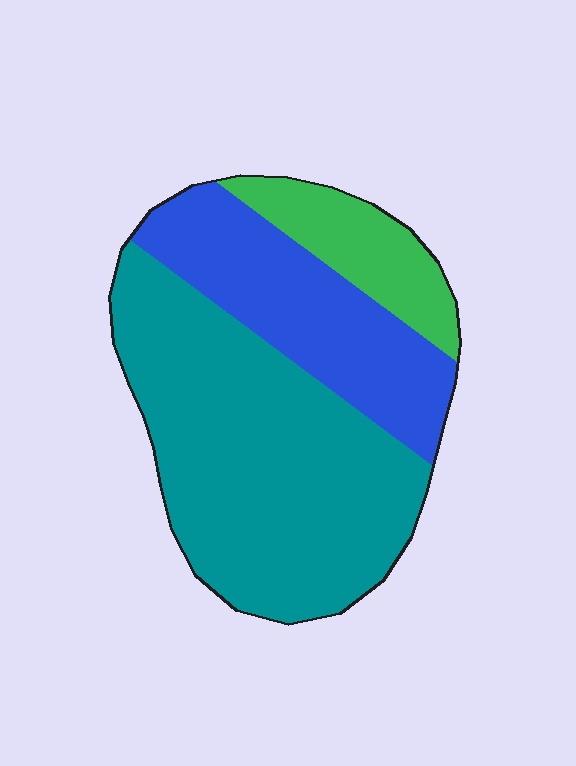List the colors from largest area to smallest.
From largest to smallest: teal, blue, green.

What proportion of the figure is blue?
Blue takes up about one quarter (1/4) of the figure.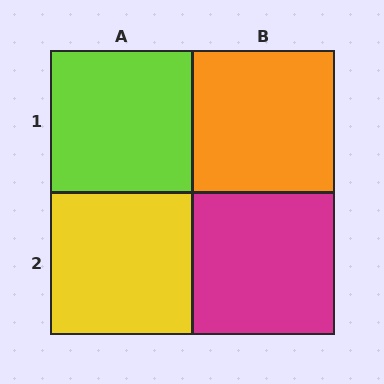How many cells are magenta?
1 cell is magenta.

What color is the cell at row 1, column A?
Lime.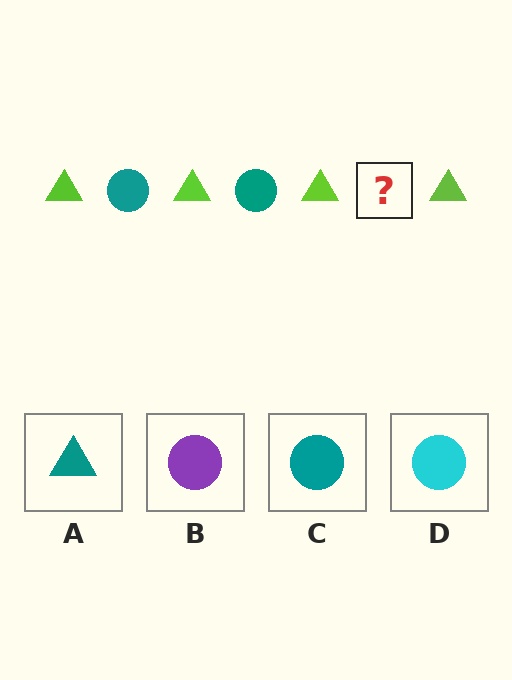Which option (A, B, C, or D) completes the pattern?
C.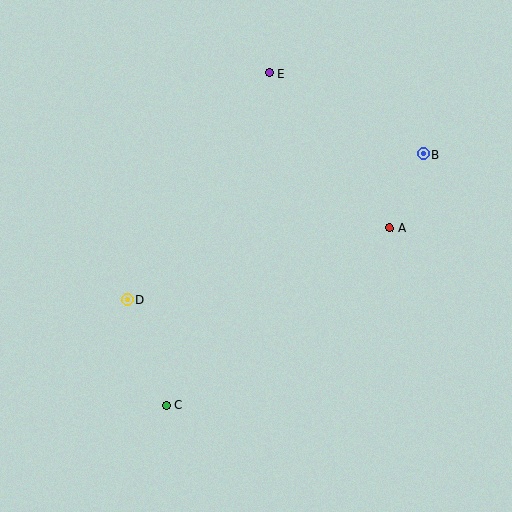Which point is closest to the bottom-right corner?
Point A is closest to the bottom-right corner.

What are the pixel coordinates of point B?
Point B is at (423, 154).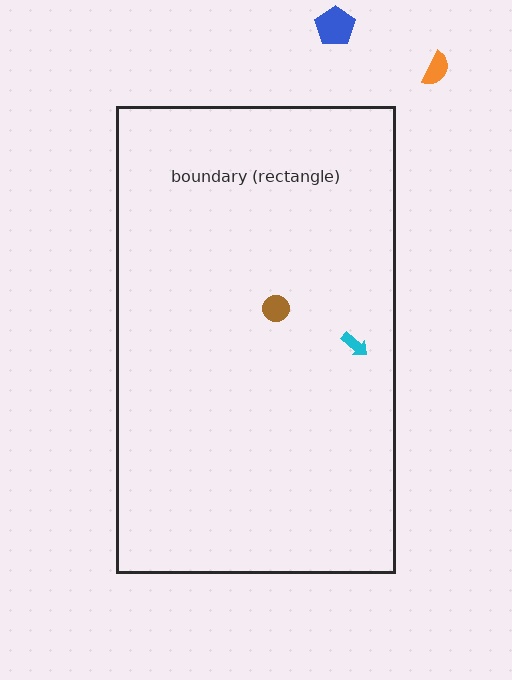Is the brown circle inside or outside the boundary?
Inside.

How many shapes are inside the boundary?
2 inside, 2 outside.